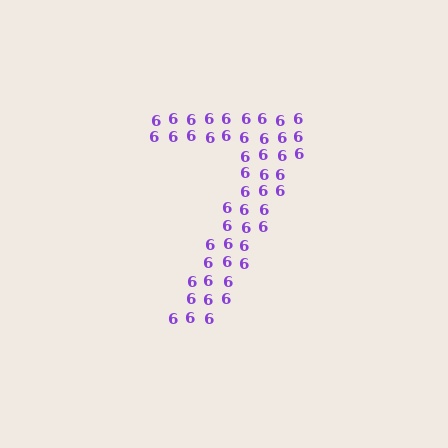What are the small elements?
The small elements are digit 6's.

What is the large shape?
The large shape is the digit 7.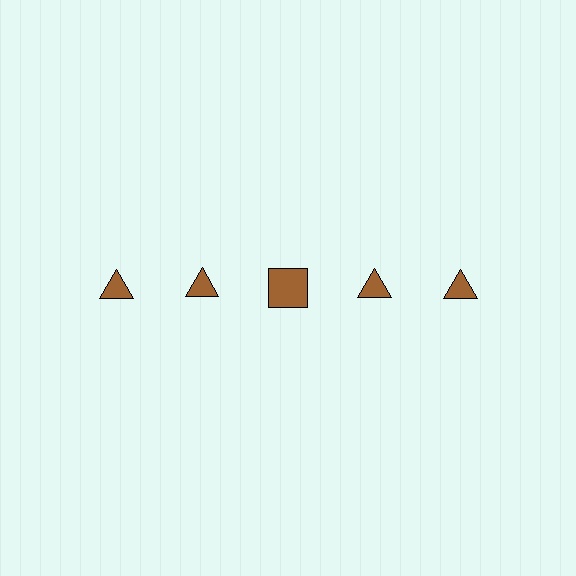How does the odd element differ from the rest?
It has a different shape: square instead of triangle.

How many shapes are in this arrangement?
There are 5 shapes arranged in a grid pattern.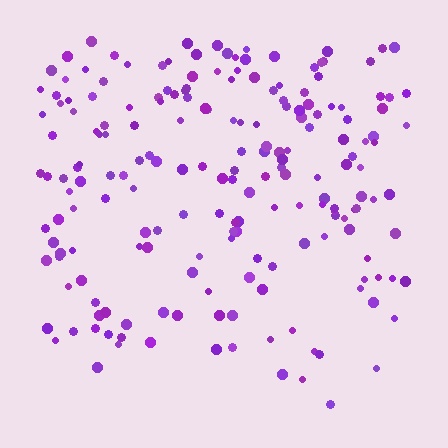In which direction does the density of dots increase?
From bottom to top, with the top side densest.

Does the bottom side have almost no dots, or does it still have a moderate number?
Still a moderate number, just noticeably fewer than the top.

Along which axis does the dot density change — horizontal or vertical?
Vertical.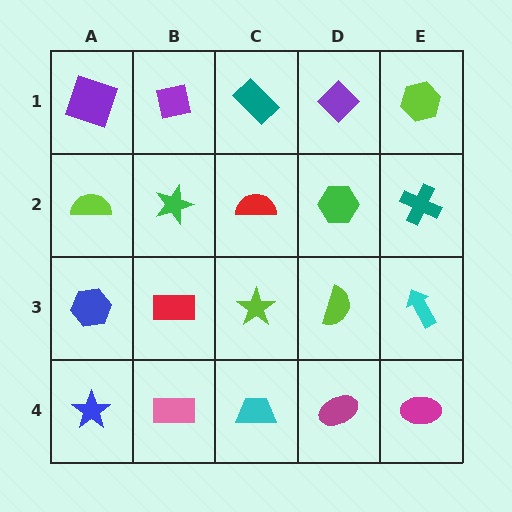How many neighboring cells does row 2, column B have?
4.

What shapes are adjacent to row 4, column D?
A lime semicircle (row 3, column D), a cyan trapezoid (row 4, column C), a magenta ellipse (row 4, column E).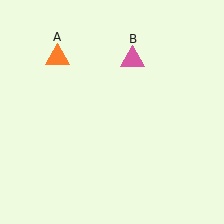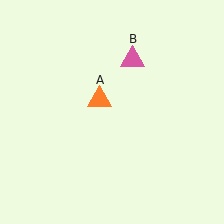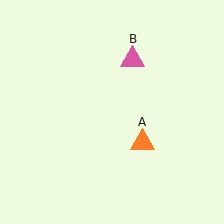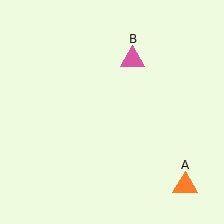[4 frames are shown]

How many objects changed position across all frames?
1 object changed position: orange triangle (object A).